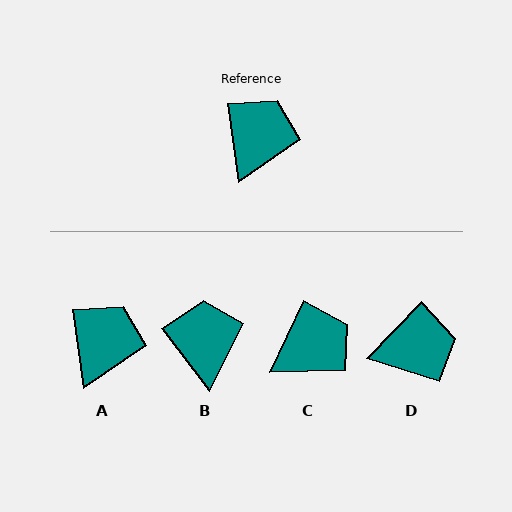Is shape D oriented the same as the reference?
No, it is off by about 52 degrees.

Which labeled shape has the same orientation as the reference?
A.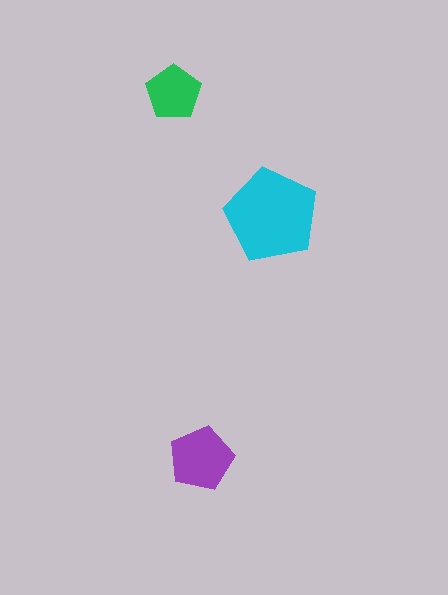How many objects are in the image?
There are 3 objects in the image.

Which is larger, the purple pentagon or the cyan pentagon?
The cyan one.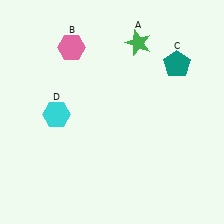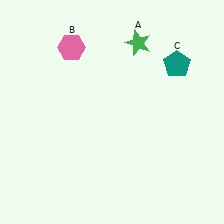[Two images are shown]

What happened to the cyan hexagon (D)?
The cyan hexagon (D) was removed in Image 2. It was in the bottom-left area of Image 1.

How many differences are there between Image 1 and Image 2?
There is 1 difference between the two images.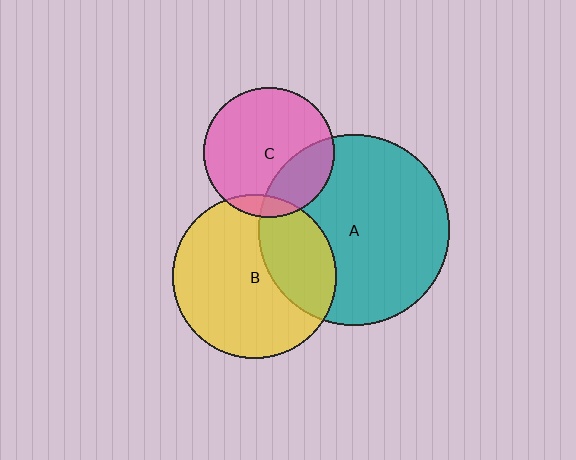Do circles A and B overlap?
Yes.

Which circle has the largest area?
Circle A (teal).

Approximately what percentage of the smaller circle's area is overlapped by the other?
Approximately 30%.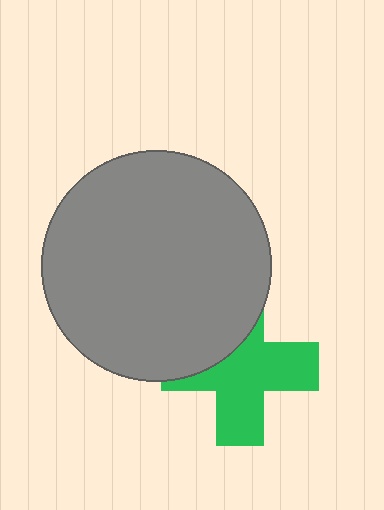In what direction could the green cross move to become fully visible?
The green cross could move down. That would shift it out from behind the gray circle entirely.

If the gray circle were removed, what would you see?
You would see the complete green cross.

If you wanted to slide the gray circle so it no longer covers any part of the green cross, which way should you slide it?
Slide it up — that is the most direct way to separate the two shapes.